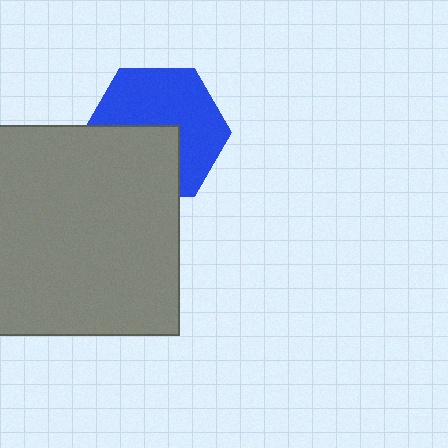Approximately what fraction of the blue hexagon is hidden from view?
Roughly 40% of the blue hexagon is hidden behind the gray square.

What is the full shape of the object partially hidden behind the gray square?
The partially hidden object is a blue hexagon.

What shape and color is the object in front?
The object in front is a gray square.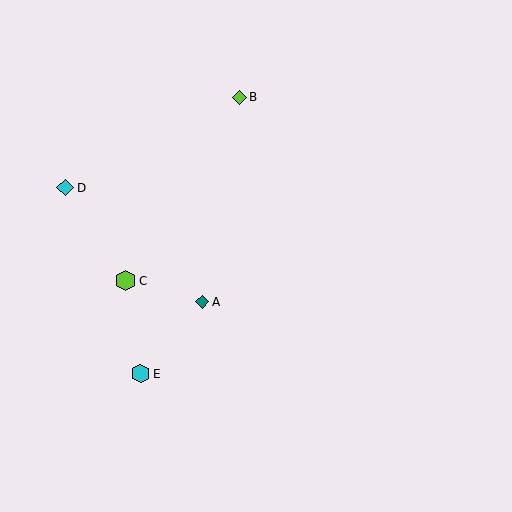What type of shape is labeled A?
Shape A is a teal diamond.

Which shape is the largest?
The lime hexagon (labeled C) is the largest.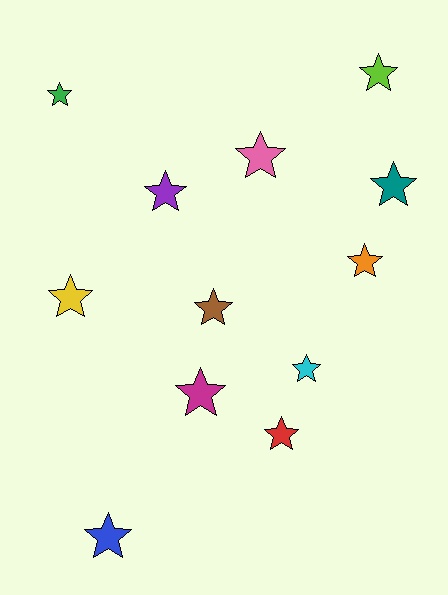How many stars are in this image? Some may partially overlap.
There are 12 stars.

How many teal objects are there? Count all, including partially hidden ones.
There is 1 teal object.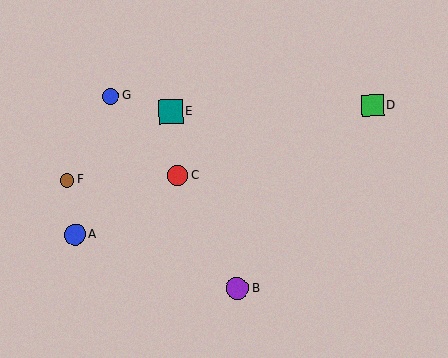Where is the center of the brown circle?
The center of the brown circle is at (67, 180).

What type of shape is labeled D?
Shape D is a green square.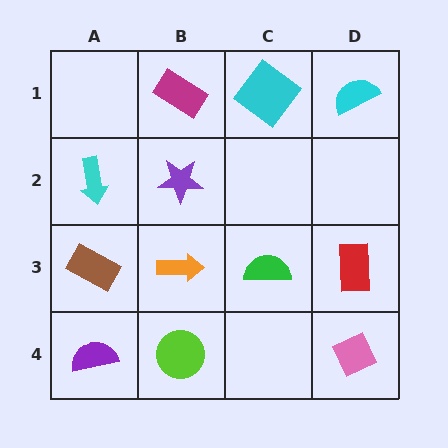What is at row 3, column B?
An orange arrow.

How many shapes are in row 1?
3 shapes.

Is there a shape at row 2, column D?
No, that cell is empty.